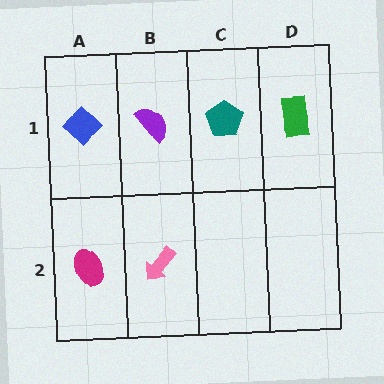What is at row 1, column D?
A green rectangle.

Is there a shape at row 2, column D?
No, that cell is empty.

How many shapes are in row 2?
2 shapes.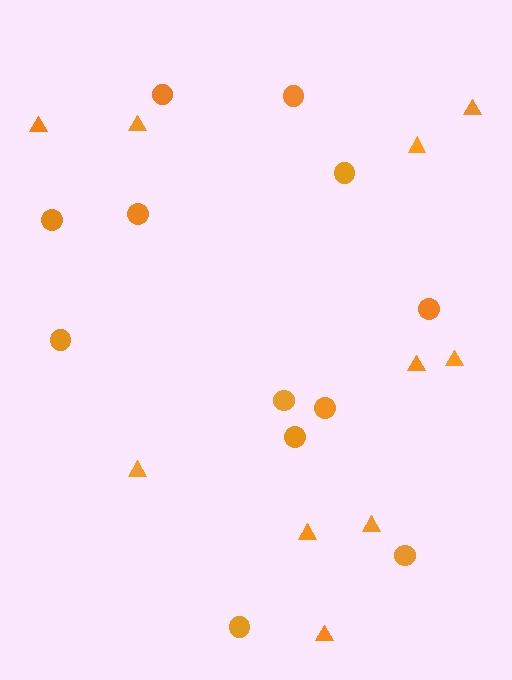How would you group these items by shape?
There are 2 groups: one group of triangles (10) and one group of circles (12).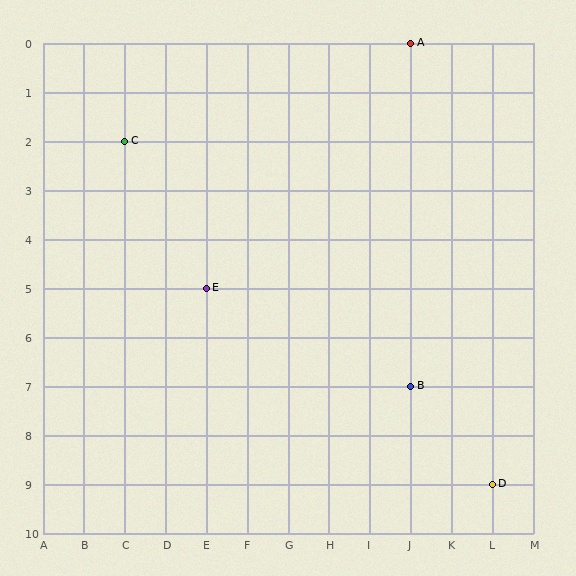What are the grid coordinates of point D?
Point D is at grid coordinates (L, 9).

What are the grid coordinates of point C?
Point C is at grid coordinates (C, 2).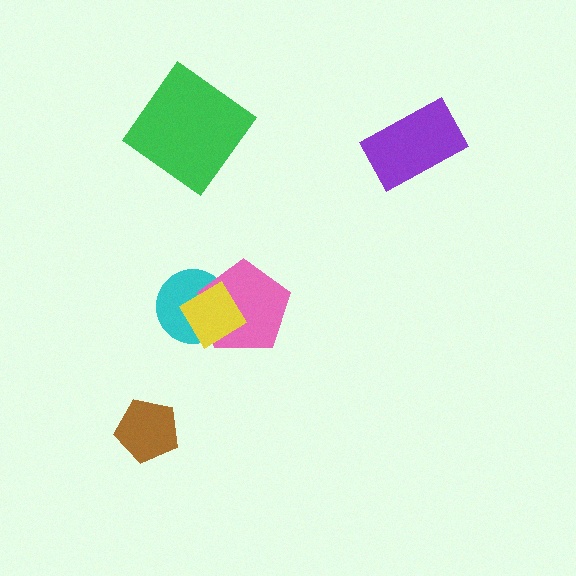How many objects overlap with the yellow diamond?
2 objects overlap with the yellow diamond.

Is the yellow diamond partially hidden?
No, no other shape covers it.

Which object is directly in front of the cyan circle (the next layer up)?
The pink pentagon is directly in front of the cyan circle.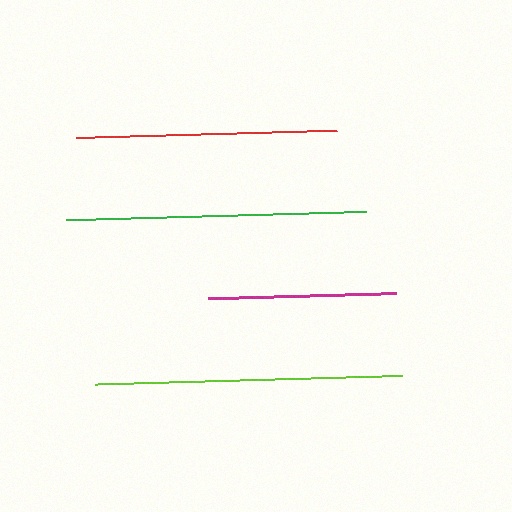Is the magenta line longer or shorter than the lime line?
The lime line is longer than the magenta line.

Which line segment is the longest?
The lime line is the longest at approximately 308 pixels.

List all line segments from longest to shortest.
From longest to shortest: lime, green, red, magenta.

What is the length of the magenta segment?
The magenta segment is approximately 189 pixels long.